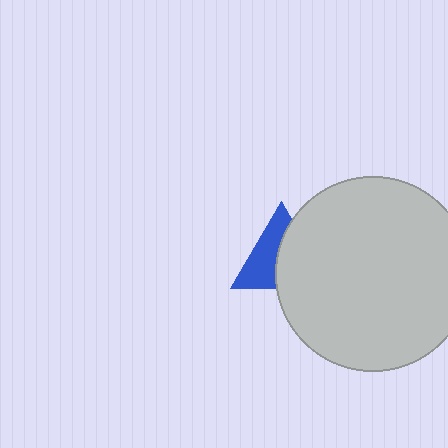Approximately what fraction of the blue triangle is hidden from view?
Roughly 51% of the blue triangle is hidden behind the light gray circle.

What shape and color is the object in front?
The object in front is a light gray circle.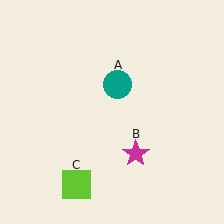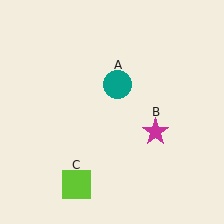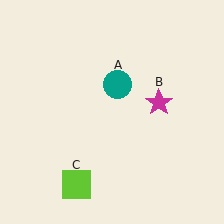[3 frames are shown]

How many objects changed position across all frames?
1 object changed position: magenta star (object B).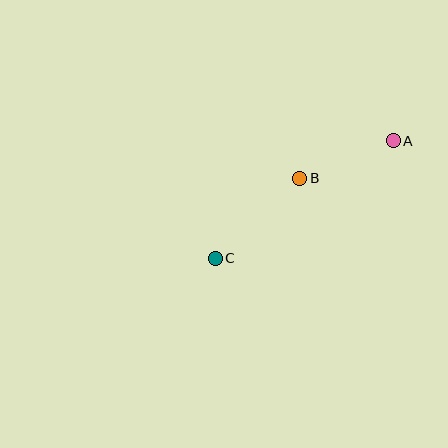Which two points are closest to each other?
Points A and B are closest to each other.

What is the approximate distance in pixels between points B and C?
The distance between B and C is approximately 116 pixels.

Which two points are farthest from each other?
Points A and C are farthest from each other.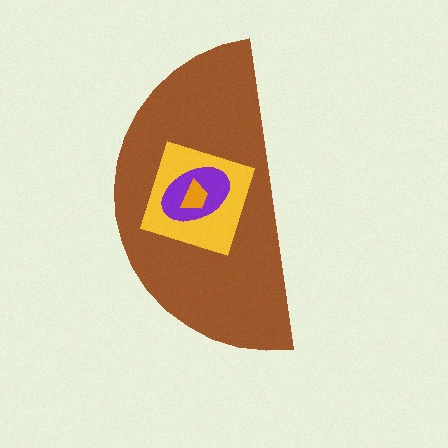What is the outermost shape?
The brown semicircle.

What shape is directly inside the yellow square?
The purple ellipse.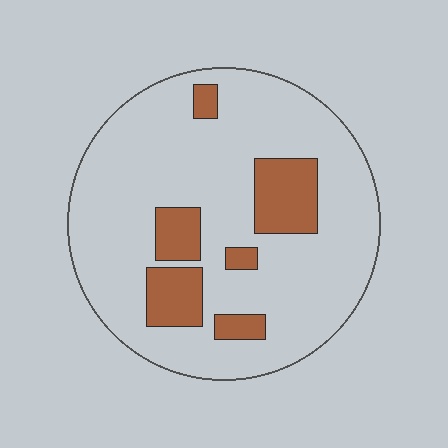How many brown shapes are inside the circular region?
6.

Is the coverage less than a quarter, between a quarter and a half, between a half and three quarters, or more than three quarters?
Less than a quarter.